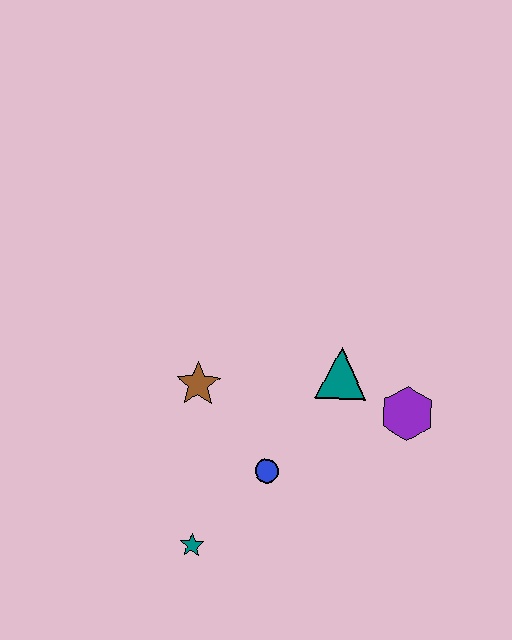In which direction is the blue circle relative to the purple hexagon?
The blue circle is to the left of the purple hexagon.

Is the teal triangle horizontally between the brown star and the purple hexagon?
Yes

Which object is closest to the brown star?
The blue circle is closest to the brown star.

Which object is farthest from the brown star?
The purple hexagon is farthest from the brown star.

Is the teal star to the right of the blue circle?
No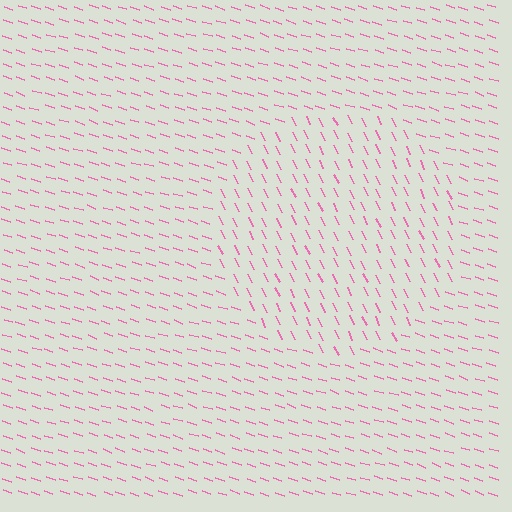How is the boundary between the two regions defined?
The boundary is defined purely by a change in line orientation (approximately 45 degrees difference). All lines are the same color and thickness.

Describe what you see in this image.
The image is filled with small pink line segments. A circle region in the image has lines oriented differently from the surrounding lines, creating a visible texture boundary.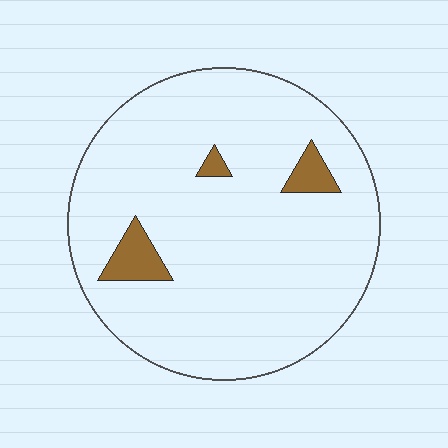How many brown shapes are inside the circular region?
3.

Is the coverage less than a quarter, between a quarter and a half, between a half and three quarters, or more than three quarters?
Less than a quarter.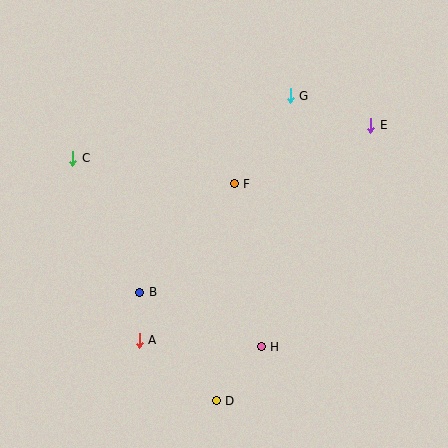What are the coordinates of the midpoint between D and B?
The midpoint between D and B is at (178, 346).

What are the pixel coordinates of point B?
Point B is at (140, 292).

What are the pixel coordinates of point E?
Point E is at (371, 125).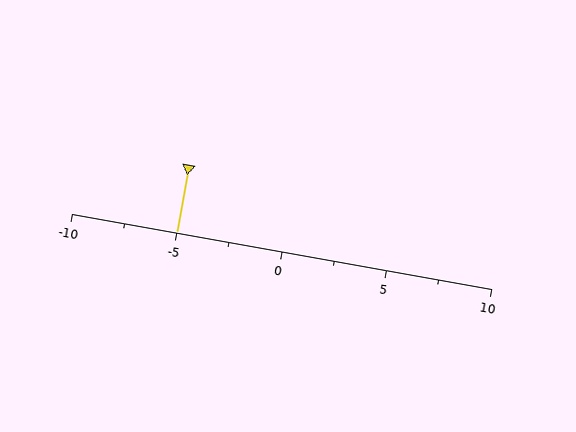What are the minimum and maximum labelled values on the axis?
The axis runs from -10 to 10.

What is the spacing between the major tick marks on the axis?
The major ticks are spaced 5 apart.